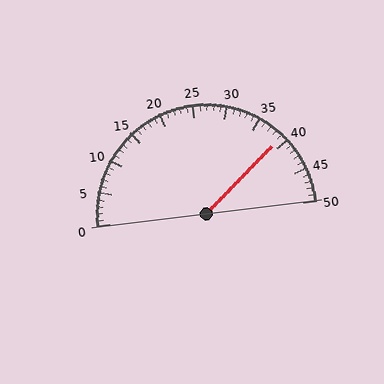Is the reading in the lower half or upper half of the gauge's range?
The reading is in the upper half of the range (0 to 50).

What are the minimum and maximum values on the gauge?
The gauge ranges from 0 to 50.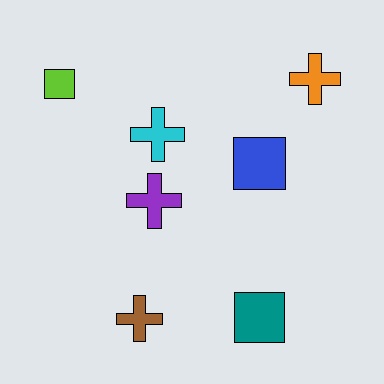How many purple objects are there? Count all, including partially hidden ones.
There is 1 purple object.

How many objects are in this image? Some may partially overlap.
There are 7 objects.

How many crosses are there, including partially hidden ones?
There are 4 crosses.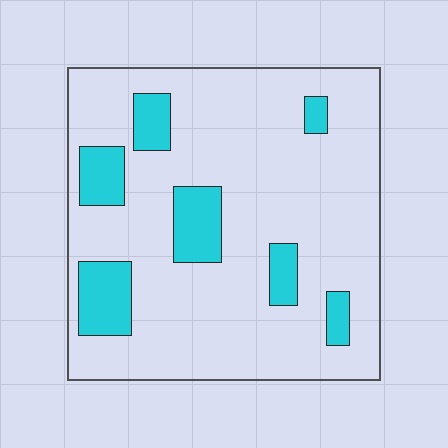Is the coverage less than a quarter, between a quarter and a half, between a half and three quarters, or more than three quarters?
Less than a quarter.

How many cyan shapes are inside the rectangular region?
7.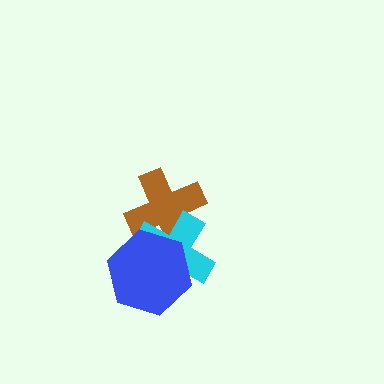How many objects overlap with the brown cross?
2 objects overlap with the brown cross.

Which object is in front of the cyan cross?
The blue hexagon is in front of the cyan cross.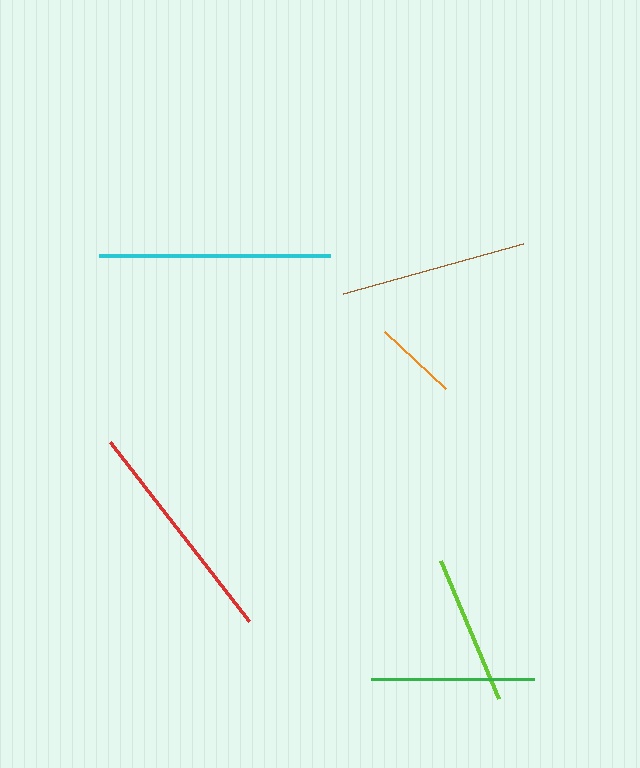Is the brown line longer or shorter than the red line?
The red line is longer than the brown line.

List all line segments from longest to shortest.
From longest to shortest: cyan, red, brown, green, lime, orange.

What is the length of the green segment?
The green segment is approximately 162 pixels long.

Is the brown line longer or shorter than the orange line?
The brown line is longer than the orange line.